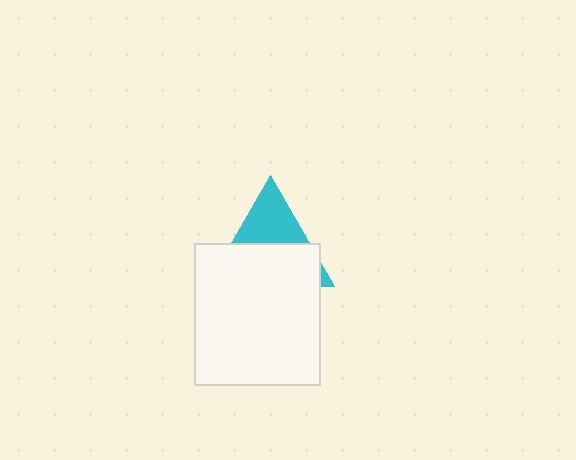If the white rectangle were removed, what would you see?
You would see the complete cyan triangle.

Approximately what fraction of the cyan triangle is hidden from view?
Roughly 61% of the cyan triangle is hidden behind the white rectangle.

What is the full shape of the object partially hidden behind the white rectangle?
The partially hidden object is a cyan triangle.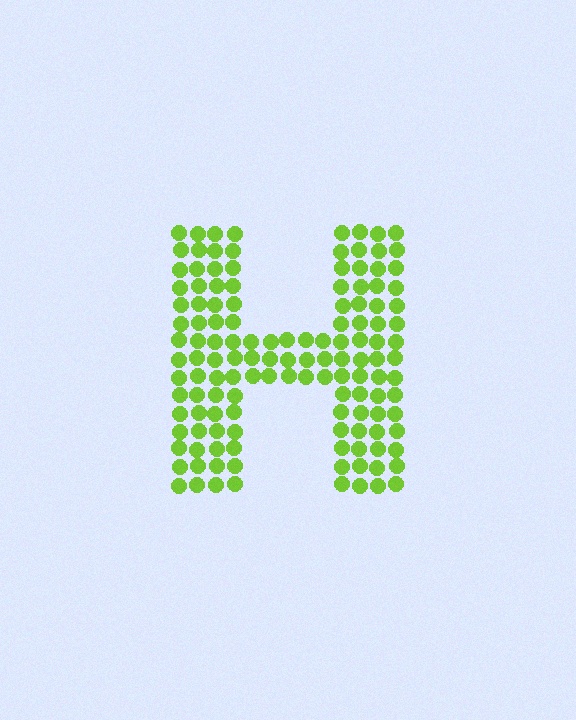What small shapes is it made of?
It is made of small circles.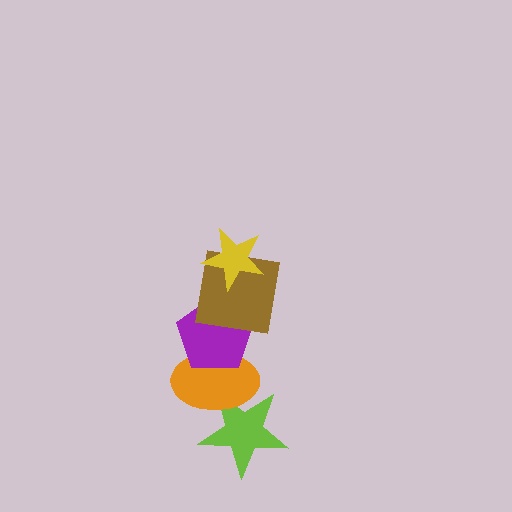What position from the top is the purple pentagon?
The purple pentagon is 3rd from the top.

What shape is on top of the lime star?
The orange ellipse is on top of the lime star.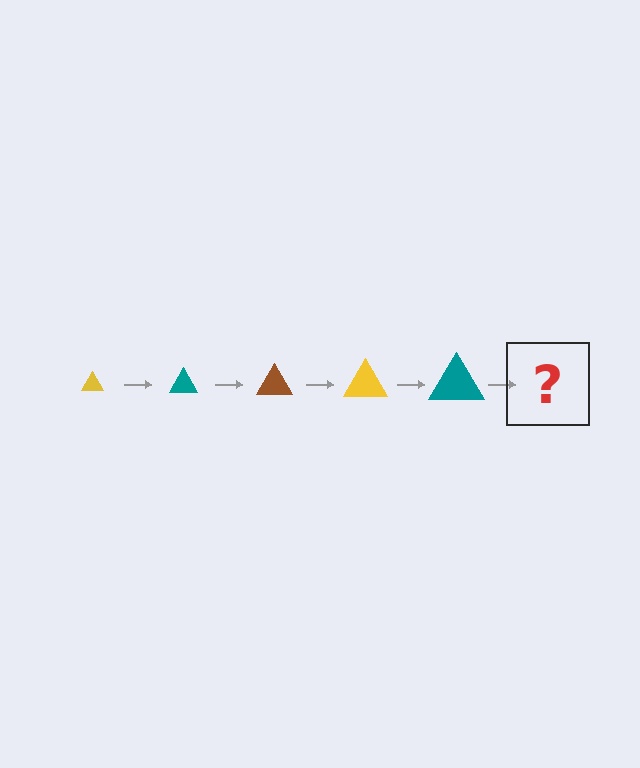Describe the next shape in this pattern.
It should be a brown triangle, larger than the previous one.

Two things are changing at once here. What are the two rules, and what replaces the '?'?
The two rules are that the triangle grows larger each step and the color cycles through yellow, teal, and brown. The '?' should be a brown triangle, larger than the previous one.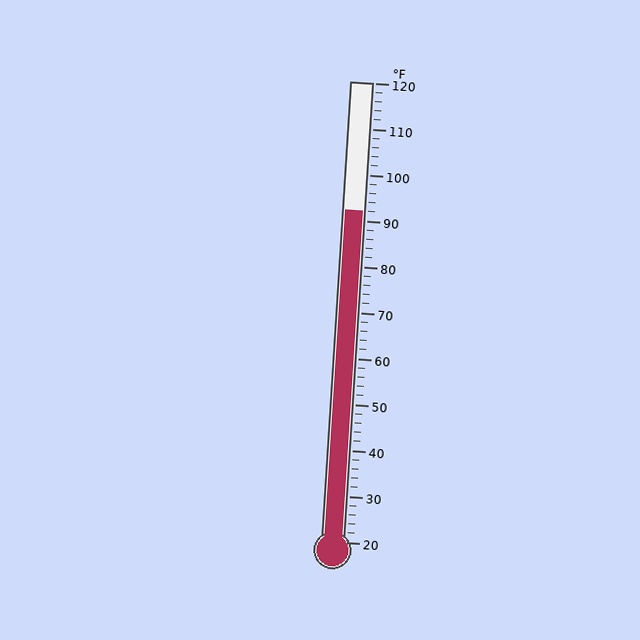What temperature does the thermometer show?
The thermometer shows approximately 92°F.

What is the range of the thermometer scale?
The thermometer scale ranges from 20°F to 120°F.